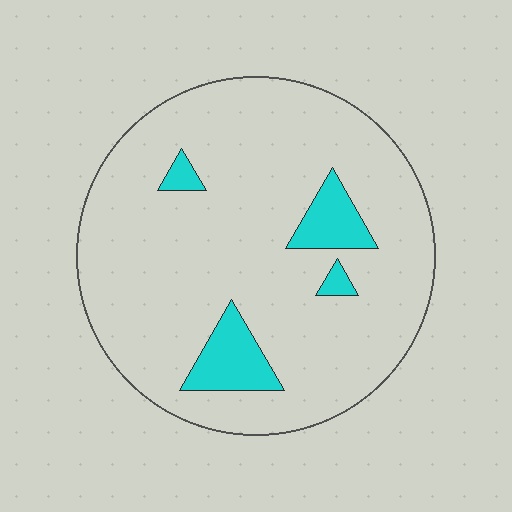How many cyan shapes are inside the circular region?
4.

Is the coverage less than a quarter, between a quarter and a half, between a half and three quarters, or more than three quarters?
Less than a quarter.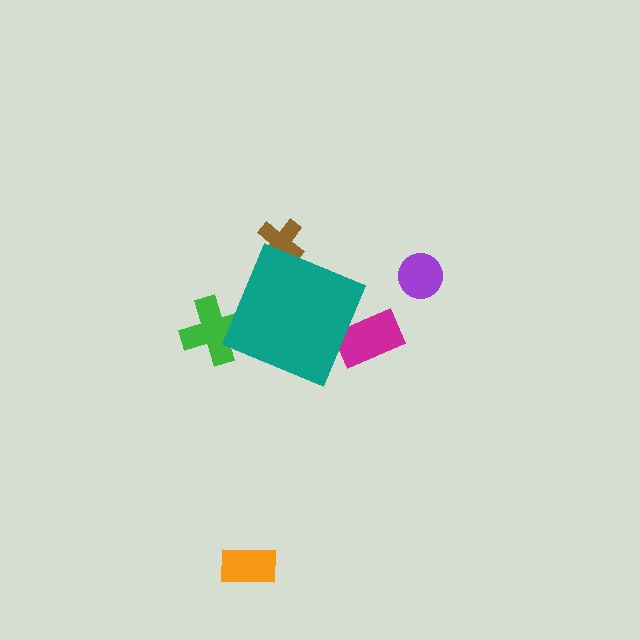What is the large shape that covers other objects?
A teal diamond.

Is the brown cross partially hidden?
Yes, the brown cross is partially hidden behind the teal diamond.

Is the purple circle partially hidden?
No, the purple circle is fully visible.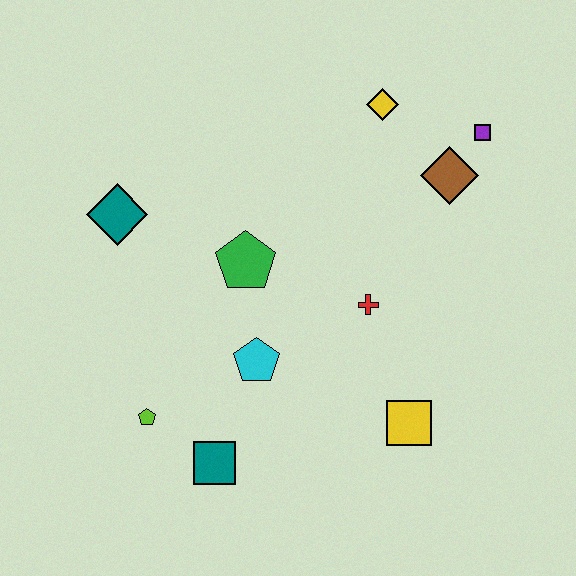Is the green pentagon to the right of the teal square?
Yes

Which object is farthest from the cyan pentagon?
The purple square is farthest from the cyan pentagon.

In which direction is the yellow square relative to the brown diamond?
The yellow square is below the brown diamond.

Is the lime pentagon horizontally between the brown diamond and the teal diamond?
Yes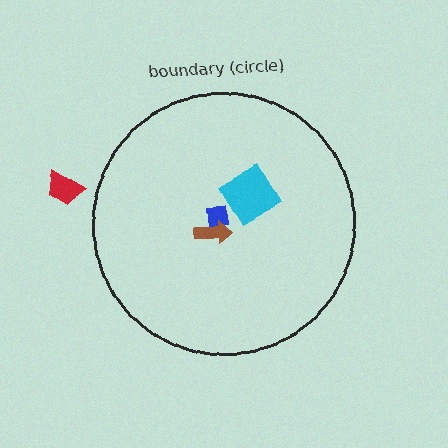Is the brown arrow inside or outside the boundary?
Inside.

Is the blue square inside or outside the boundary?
Inside.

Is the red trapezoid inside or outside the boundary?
Outside.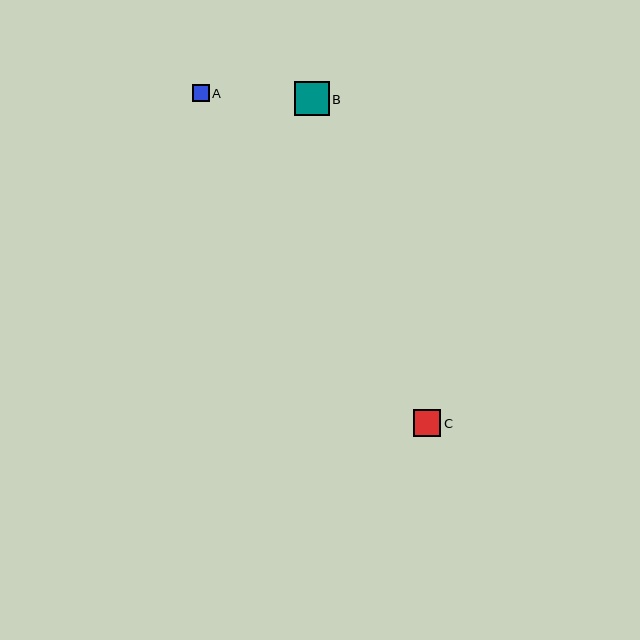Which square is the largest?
Square B is the largest with a size of approximately 35 pixels.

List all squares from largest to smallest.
From largest to smallest: B, C, A.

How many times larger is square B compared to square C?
Square B is approximately 1.3 times the size of square C.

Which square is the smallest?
Square A is the smallest with a size of approximately 17 pixels.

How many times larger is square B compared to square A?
Square B is approximately 2.0 times the size of square A.